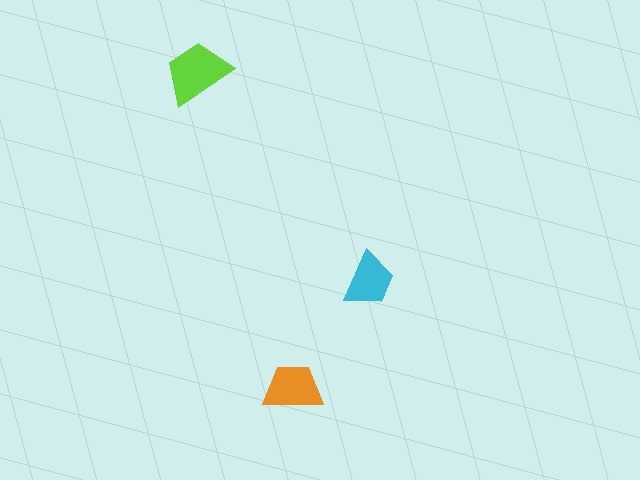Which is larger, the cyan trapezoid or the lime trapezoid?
The lime one.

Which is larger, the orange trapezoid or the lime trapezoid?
The lime one.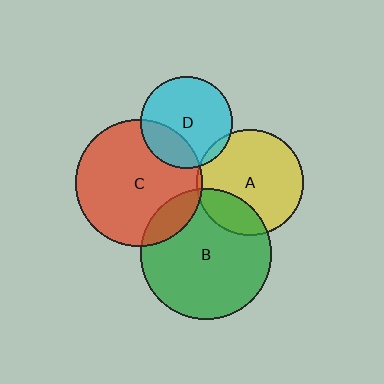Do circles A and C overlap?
Yes.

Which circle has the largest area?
Circle B (green).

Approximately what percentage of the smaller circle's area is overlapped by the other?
Approximately 5%.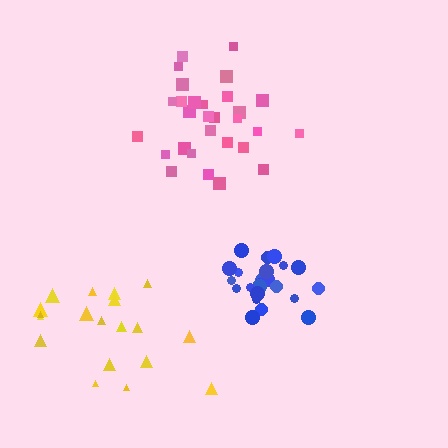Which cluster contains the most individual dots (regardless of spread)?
Pink (29).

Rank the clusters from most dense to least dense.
blue, pink, yellow.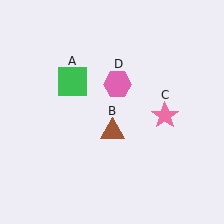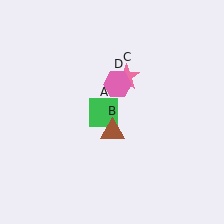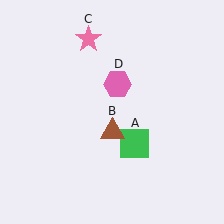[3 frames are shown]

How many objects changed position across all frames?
2 objects changed position: green square (object A), pink star (object C).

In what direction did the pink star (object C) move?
The pink star (object C) moved up and to the left.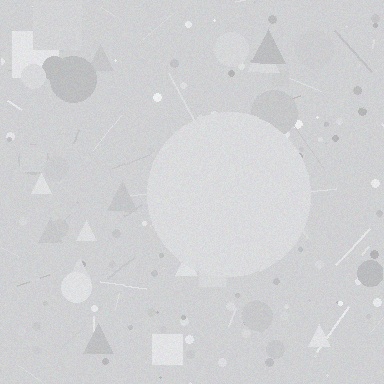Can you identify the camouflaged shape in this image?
The camouflaged shape is a circle.